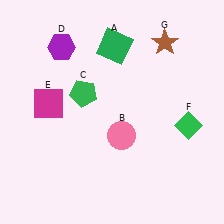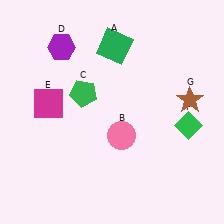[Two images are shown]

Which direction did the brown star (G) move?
The brown star (G) moved down.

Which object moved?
The brown star (G) moved down.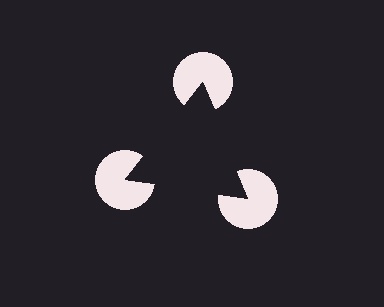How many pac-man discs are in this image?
There are 3 — one at each vertex of the illusory triangle.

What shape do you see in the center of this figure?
An illusory triangle — its edges are inferred from the aligned wedge cuts in the pac-man discs, not physically drawn.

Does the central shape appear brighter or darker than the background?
It typically appears slightly darker than the background, even though no actual brightness change is drawn.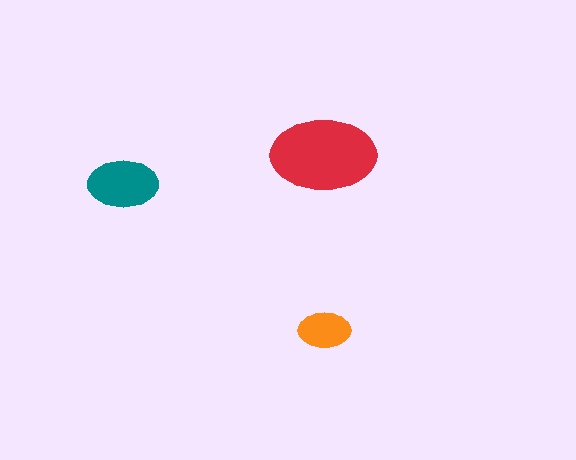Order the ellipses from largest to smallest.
the red one, the teal one, the orange one.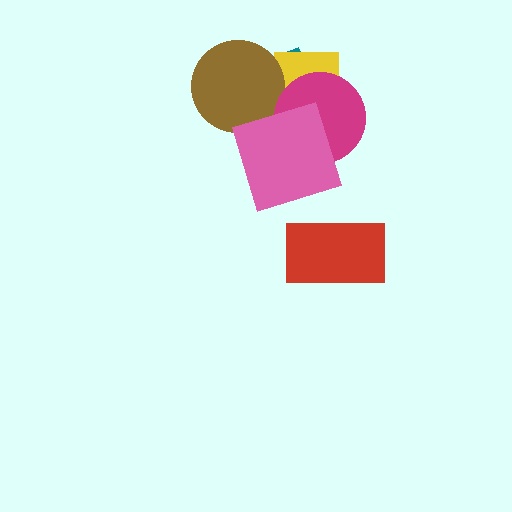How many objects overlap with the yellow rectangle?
3 objects overlap with the yellow rectangle.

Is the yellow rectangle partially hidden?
Yes, it is partially covered by another shape.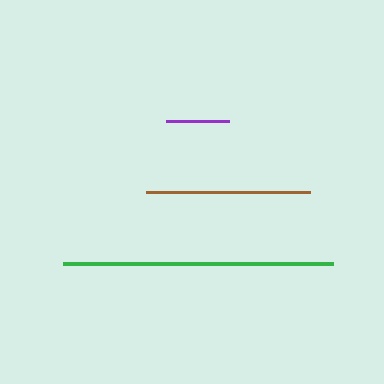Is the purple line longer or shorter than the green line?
The green line is longer than the purple line.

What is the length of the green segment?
The green segment is approximately 270 pixels long.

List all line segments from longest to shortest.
From longest to shortest: green, brown, purple.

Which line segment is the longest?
The green line is the longest at approximately 270 pixels.